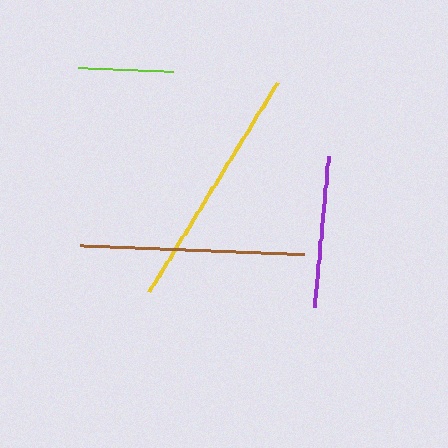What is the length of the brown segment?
The brown segment is approximately 224 pixels long.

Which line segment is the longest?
The yellow line is the longest at approximately 245 pixels.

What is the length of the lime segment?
The lime segment is approximately 95 pixels long.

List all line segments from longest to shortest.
From longest to shortest: yellow, brown, purple, lime.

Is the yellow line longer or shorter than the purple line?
The yellow line is longer than the purple line.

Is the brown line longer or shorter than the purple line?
The brown line is longer than the purple line.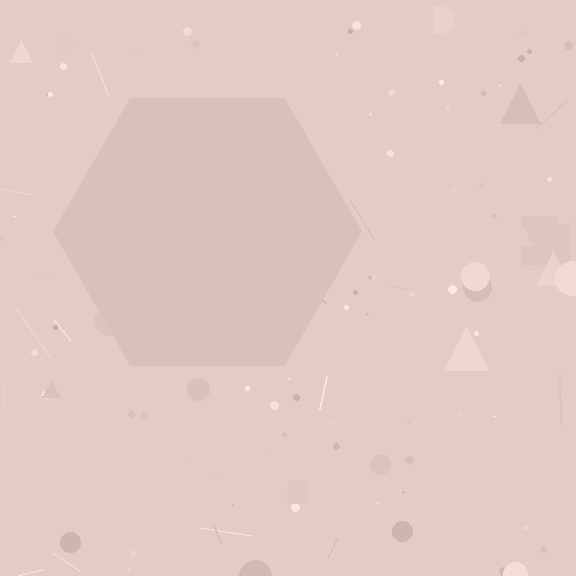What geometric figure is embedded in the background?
A hexagon is embedded in the background.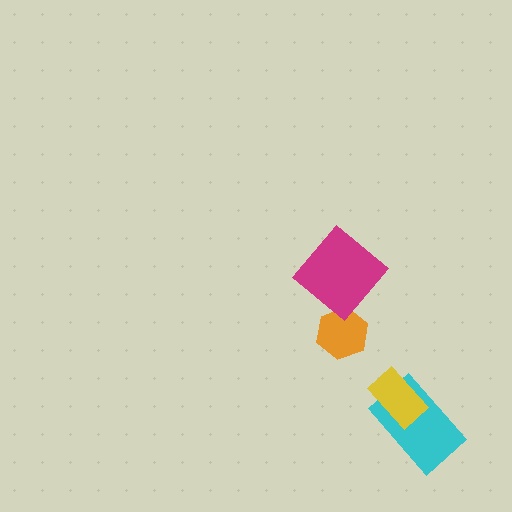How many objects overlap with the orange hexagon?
0 objects overlap with the orange hexagon.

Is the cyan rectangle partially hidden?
Yes, it is partially covered by another shape.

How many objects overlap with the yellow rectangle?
1 object overlaps with the yellow rectangle.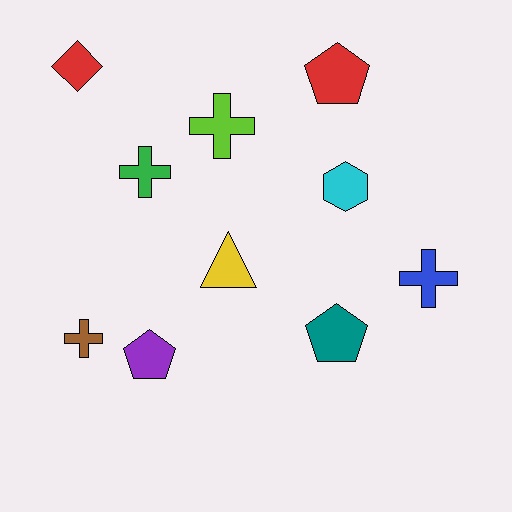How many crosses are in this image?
There are 4 crosses.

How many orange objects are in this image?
There are no orange objects.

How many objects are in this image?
There are 10 objects.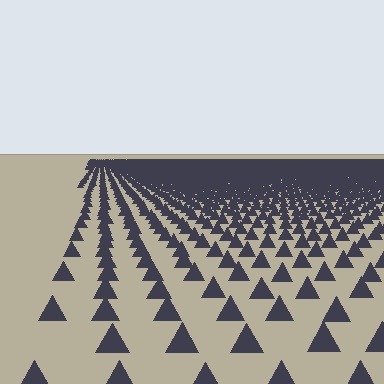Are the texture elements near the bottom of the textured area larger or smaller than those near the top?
Larger. Near the bottom, elements are closer to the viewer and appear at a bigger on-screen size.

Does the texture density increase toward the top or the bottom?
Density increases toward the top.